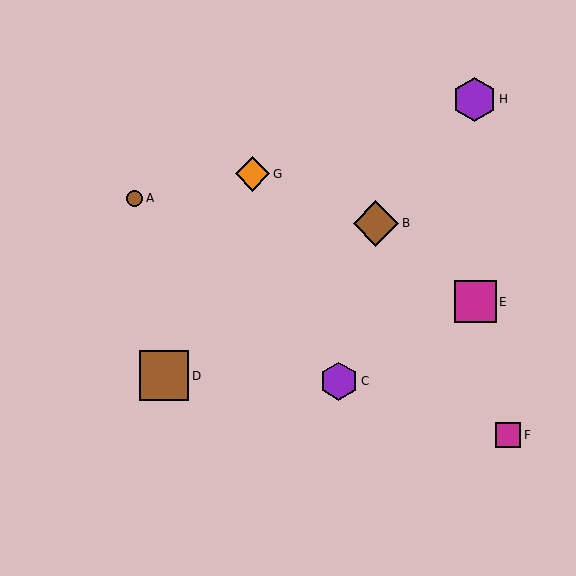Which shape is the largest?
The brown square (labeled D) is the largest.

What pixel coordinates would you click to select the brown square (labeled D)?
Click at (164, 376) to select the brown square D.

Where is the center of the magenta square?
The center of the magenta square is at (508, 435).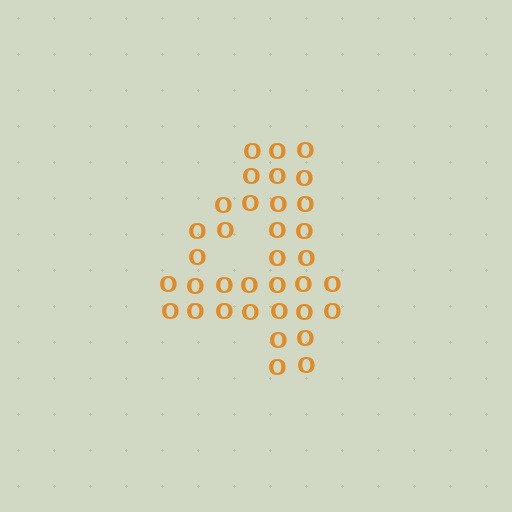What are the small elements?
The small elements are letter O's.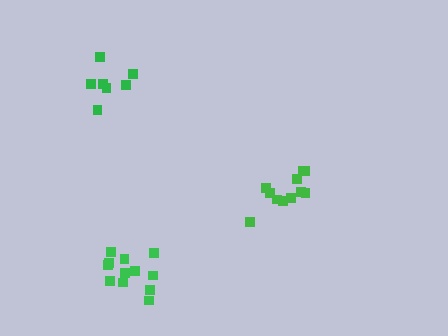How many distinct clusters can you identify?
There are 3 distinct clusters.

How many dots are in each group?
Group 1: 7 dots, Group 2: 11 dots, Group 3: 12 dots (30 total).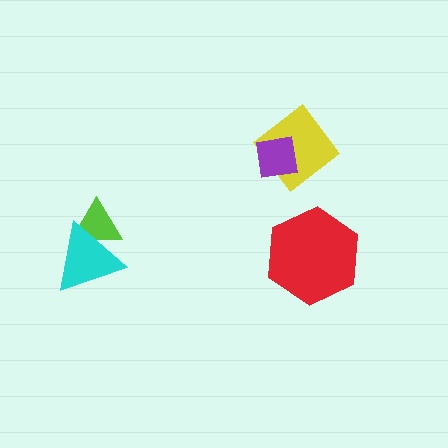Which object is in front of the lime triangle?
The cyan triangle is in front of the lime triangle.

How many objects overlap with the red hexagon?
0 objects overlap with the red hexagon.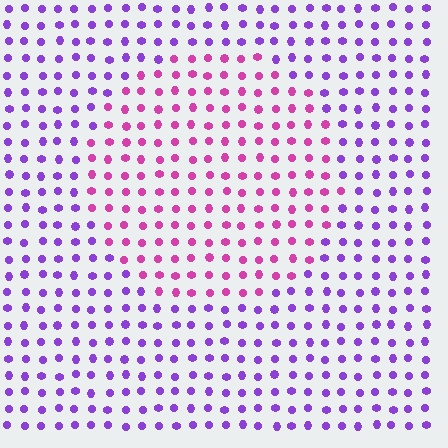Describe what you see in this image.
The image is filled with small purple elements in a uniform arrangement. A circle-shaped region is visible where the elements are tinted to a slightly different hue, forming a subtle color boundary.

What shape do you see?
I see a circle.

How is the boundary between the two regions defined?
The boundary is defined purely by a slight shift in hue (about 46 degrees). Spacing, size, and orientation are identical on both sides.